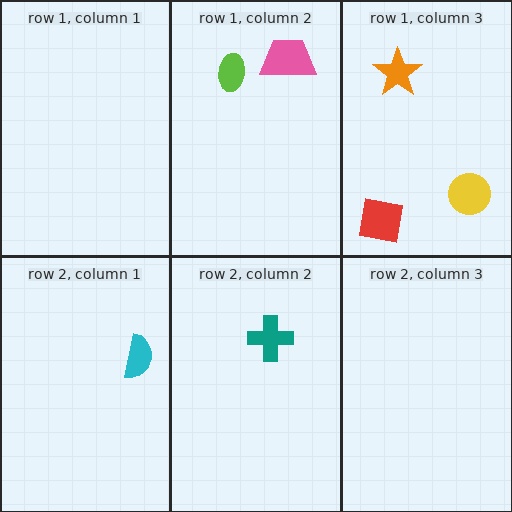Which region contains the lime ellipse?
The row 1, column 2 region.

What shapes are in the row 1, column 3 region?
The red square, the yellow circle, the orange star.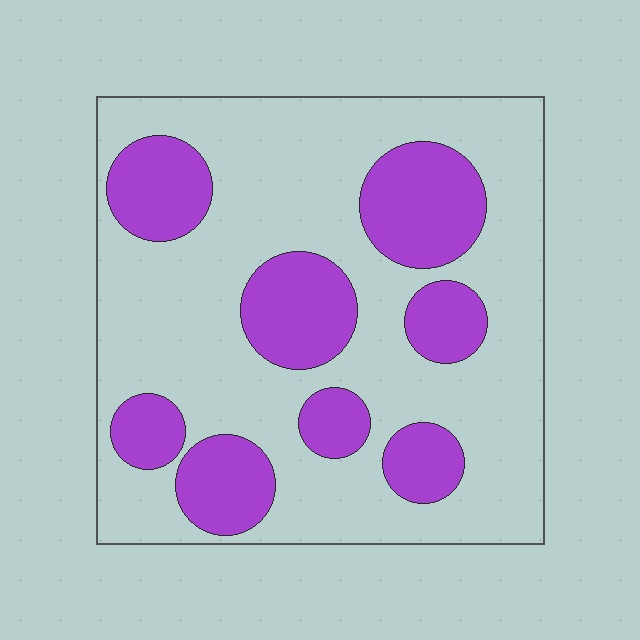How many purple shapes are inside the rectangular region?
8.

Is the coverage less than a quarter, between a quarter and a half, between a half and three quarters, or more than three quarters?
Between a quarter and a half.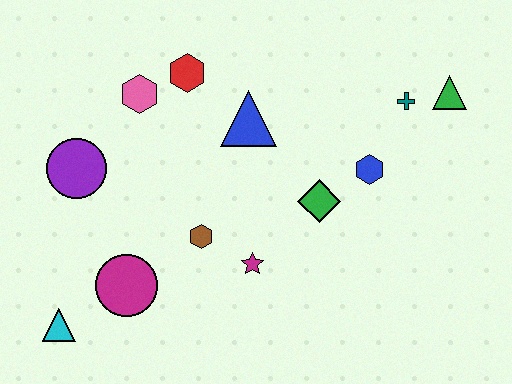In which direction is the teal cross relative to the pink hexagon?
The teal cross is to the right of the pink hexagon.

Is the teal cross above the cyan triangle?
Yes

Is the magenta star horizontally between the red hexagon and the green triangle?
Yes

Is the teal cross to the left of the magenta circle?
No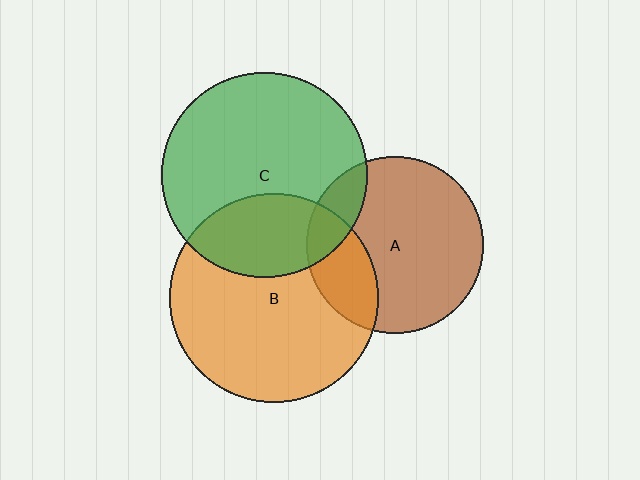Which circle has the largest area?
Circle B (orange).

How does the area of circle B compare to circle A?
Approximately 1.4 times.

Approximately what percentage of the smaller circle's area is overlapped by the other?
Approximately 25%.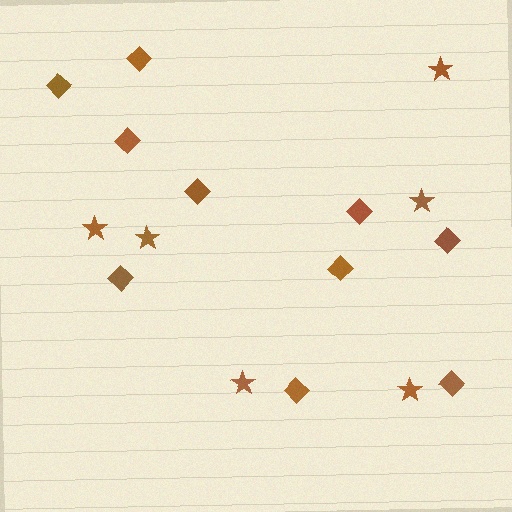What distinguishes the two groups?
There are 2 groups: one group of diamonds (10) and one group of stars (6).